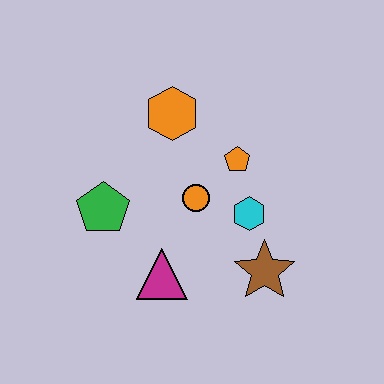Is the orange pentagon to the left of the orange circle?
No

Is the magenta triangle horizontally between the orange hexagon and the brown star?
No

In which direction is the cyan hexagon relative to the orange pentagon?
The cyan hexagon is below the orange pentagon.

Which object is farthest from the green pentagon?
The brown star is farthest from the green pentagon.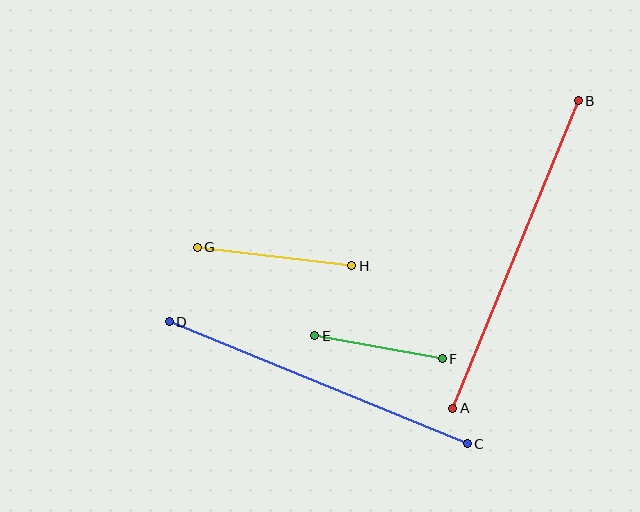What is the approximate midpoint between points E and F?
The midpoint is at approximately (378, 347) pixels.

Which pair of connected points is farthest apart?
Points A and B are farthest apart.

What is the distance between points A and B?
The distance is approximately 332 pixels.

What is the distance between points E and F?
The distance is approximately 129 pixels.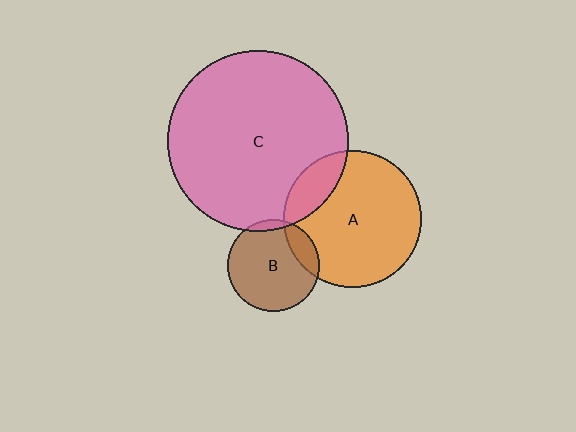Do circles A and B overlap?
Yes.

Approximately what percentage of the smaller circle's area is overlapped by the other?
Approximately 15%.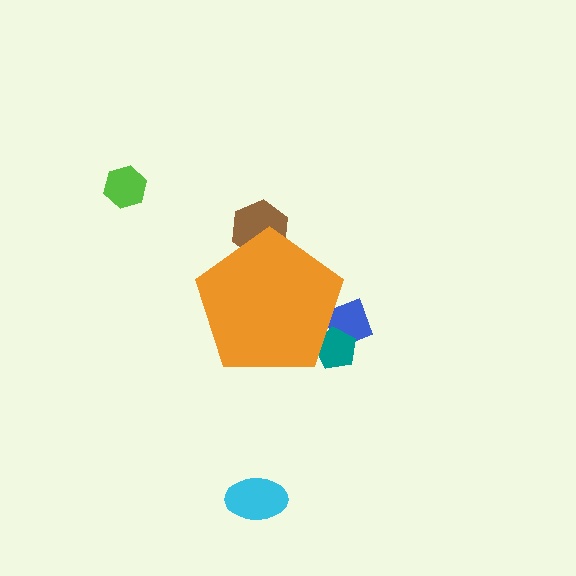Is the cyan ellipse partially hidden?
No, the cyan ellipse is fully visible.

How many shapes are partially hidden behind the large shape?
3 shapes are partially hidden.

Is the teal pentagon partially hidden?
Yes, the teal pentagon is partially hidden behind the orange pentagon.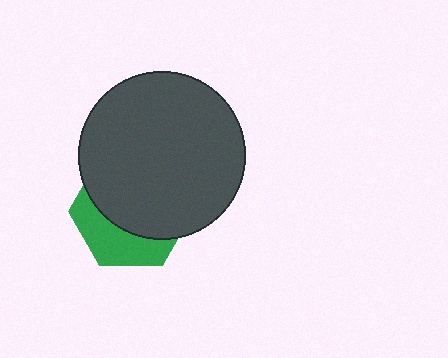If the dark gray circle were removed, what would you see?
You would see the complete green hexagon.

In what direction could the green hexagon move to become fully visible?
The green hexagon could move down. That would shift it out from behind the dark gray circle entirely.